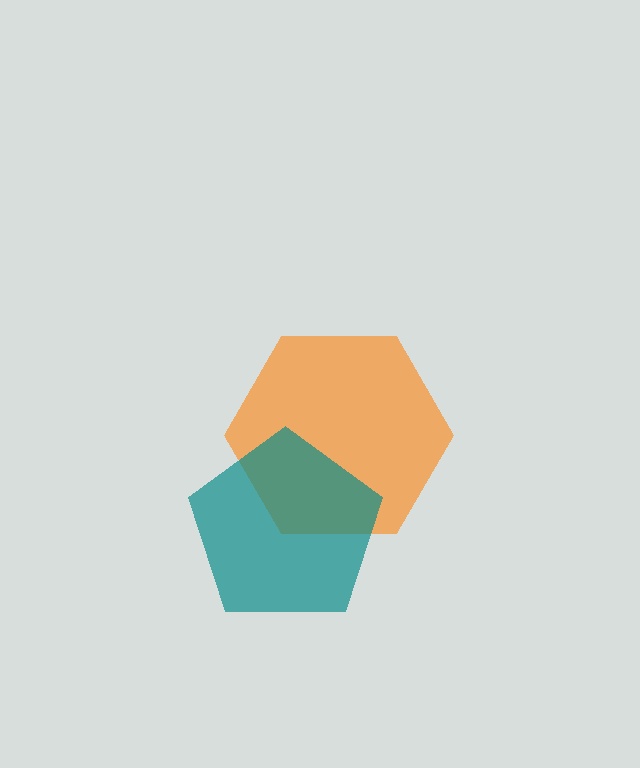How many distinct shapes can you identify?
There are 2 distinct shapes: an orange hexagon, a teal pentagon.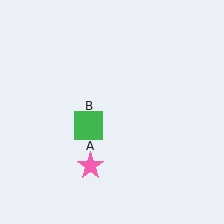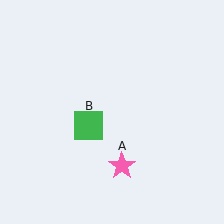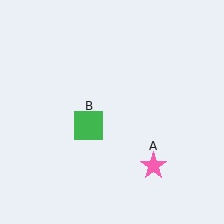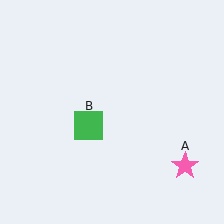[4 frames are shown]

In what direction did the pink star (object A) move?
The pink star (object A) moved right.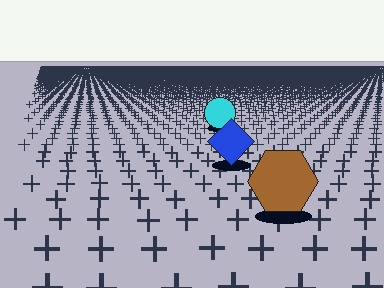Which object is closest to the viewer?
The brown hexagon is closest. The texture marks near it are larger and more spread out.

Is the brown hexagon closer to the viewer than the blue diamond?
Yes. The brown hexagon is closer — you can tell from the texture gradient: the ground texture is coarser near it.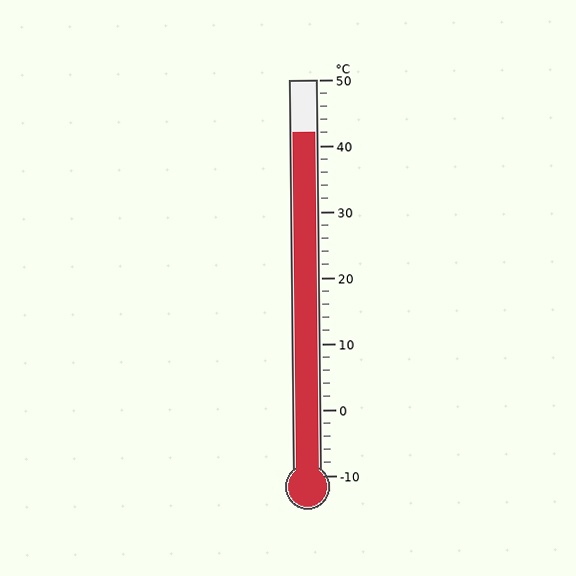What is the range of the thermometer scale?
The thermometer scale ranges from -10°C to 50°C.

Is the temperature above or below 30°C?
The temperature is above 30°C.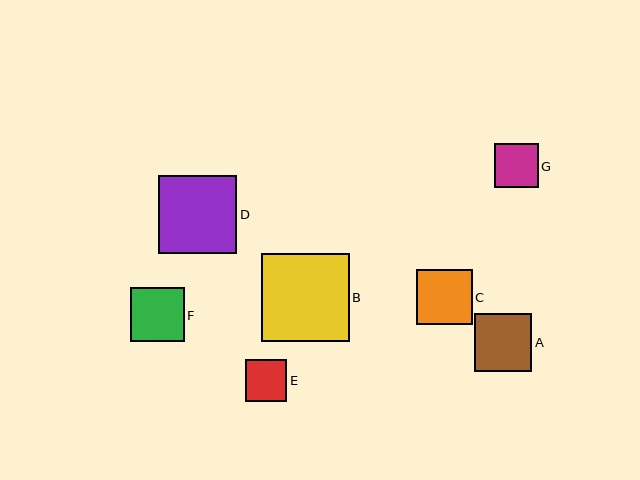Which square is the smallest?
Square E is the smallest with a size of approximately 41 pixels.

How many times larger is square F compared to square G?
Square F is approximately 1.2 times the size of square G.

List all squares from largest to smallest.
From largest to smallest: B, D, A, C, F, G, E.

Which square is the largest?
Square B is the largest with a size of approximately 88 pixels.